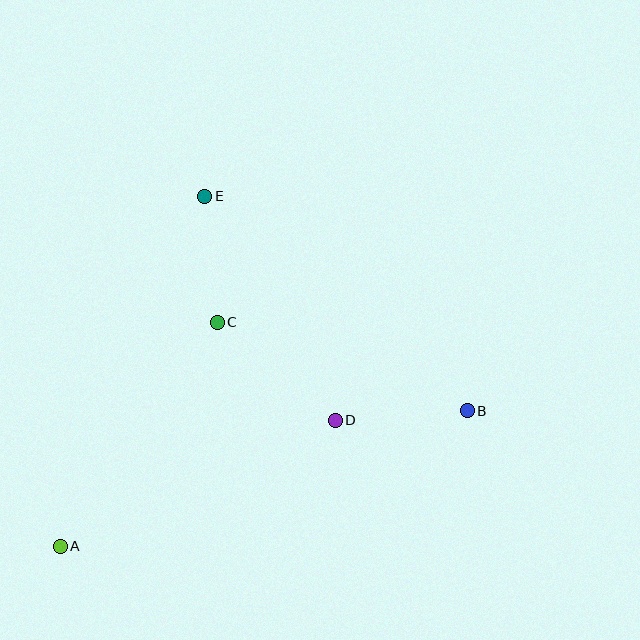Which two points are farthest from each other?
Points A and B are farthest from each other.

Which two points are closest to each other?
Points C and E are closest to each other.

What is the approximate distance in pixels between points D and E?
The distance between D and E is approximately 259 pixels.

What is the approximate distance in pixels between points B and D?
The distance between B and D is approximately 133 pixels.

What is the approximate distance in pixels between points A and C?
The distance between A and C is approximately 273 pixels.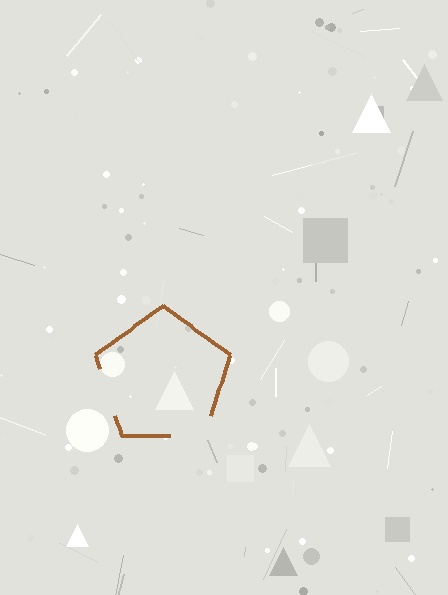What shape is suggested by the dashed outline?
The dashed outline suggests a pentagon.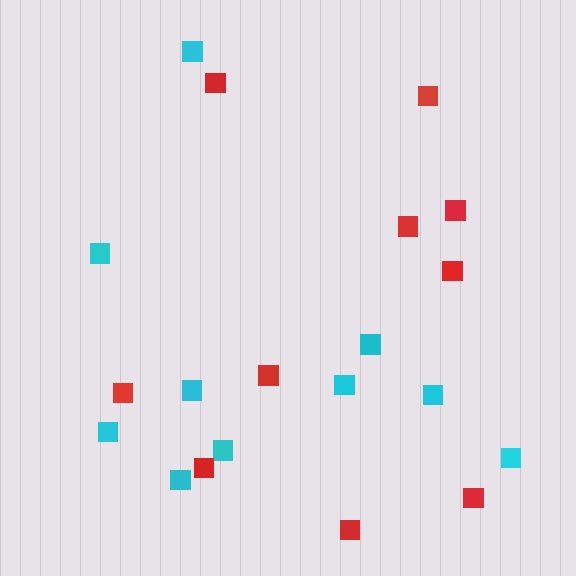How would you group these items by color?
There are 2 groups: one group of cyan squares (10) and one group of red squares (10).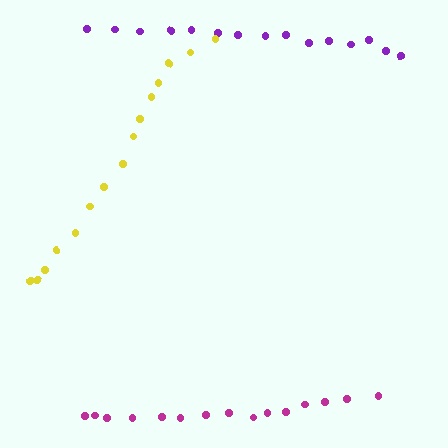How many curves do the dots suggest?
There are 3 distinct paths.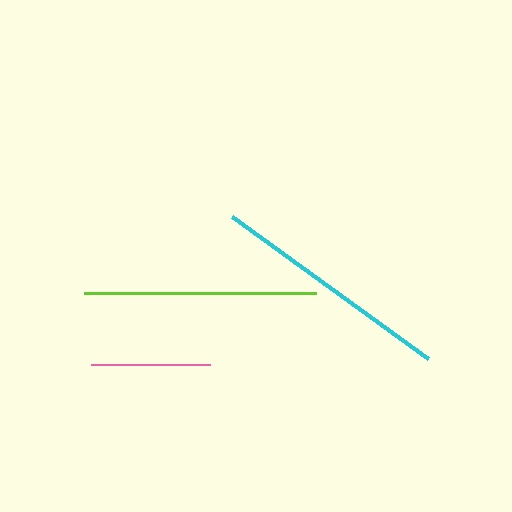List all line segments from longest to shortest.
From longest to shortest: cyan, lime, pink.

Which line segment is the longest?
The cyan line is the longest at approximately 242 pixels.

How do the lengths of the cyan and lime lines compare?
The cyan and lime lines are approximately the same length.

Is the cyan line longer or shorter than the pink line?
The cyan line is longer than the pink line.